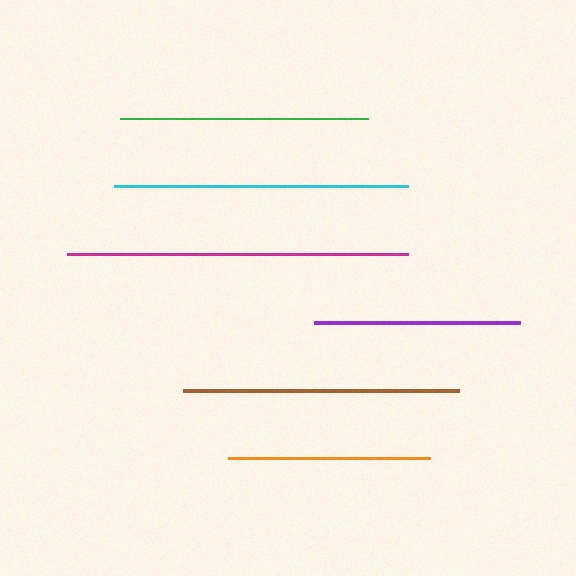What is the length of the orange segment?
The orange segment is approximately 201 pixels long.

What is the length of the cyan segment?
The cyan segment is approximately 293 pixels long.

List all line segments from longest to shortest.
From longest to shortest: magenta, cyan, brown, green, purple, orange.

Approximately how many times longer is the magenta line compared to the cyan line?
The magenta line is approximately 1.2 times the length of the cyan line.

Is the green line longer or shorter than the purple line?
The green line is longer than the purple line.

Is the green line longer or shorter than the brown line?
The brown line is longer than the green line.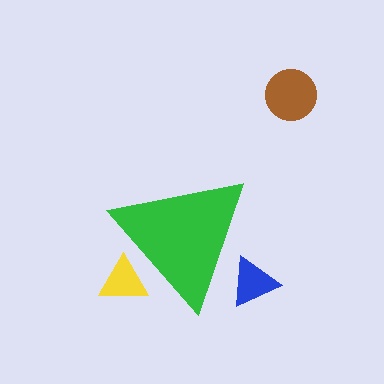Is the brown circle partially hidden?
No, the brown circle is fully visible.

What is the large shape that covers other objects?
A green triangle.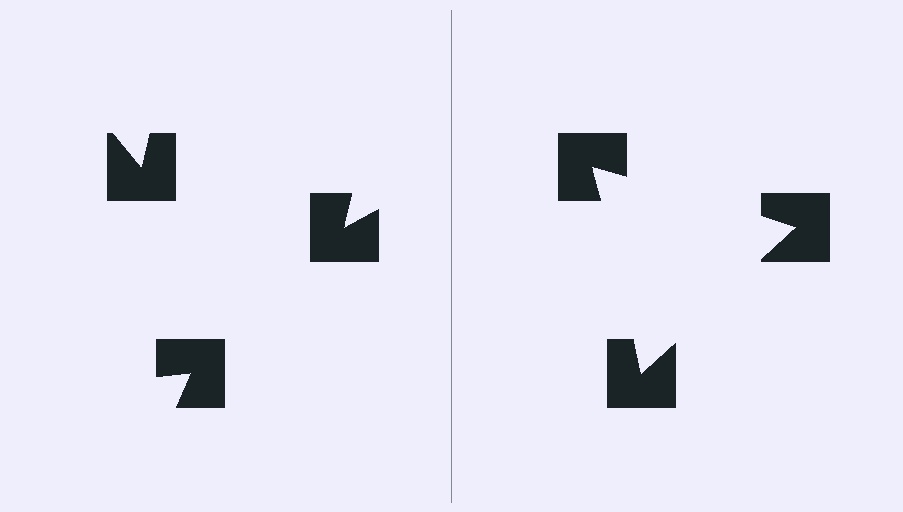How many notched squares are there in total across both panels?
6 — 3 on each side.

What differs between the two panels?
The notched squares are positioned identically on both sides; only the wedge orientations differ. On the right they align to a triangle; on the left they are misaligned.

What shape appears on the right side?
An illusory triangle.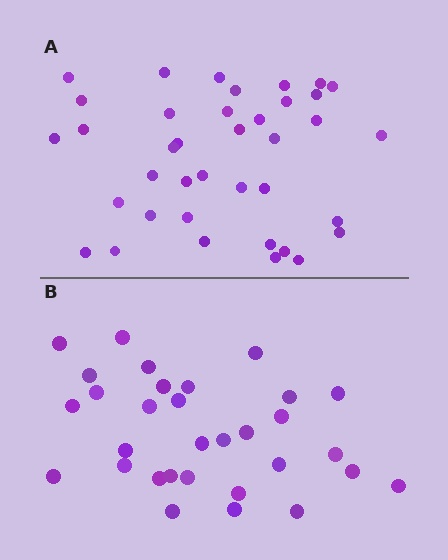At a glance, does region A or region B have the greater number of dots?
Region A (the top region) has more dots.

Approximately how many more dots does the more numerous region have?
Region A has roughly 8 or so more dots than region B.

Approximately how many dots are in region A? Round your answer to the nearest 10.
About 40 dots. (The exact count is 38, which rounds to 40.)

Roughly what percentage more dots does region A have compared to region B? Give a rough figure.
About 25% more.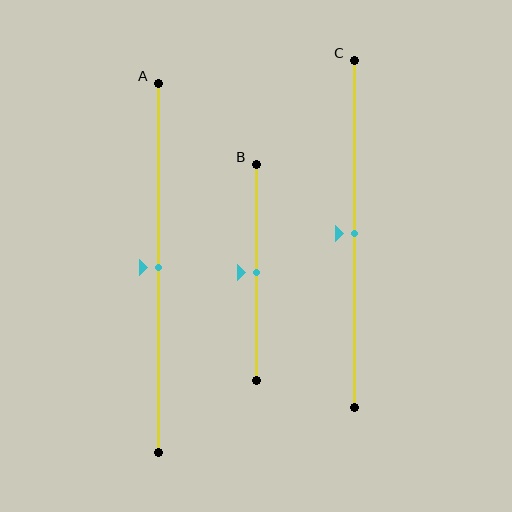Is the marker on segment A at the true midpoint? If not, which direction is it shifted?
Yes, the marker on segment A is at the true midpoint.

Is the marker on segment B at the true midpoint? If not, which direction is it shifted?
Yes, the marker on segment B is at the true midpoint.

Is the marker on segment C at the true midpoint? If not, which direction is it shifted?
Yes, the marker on segment C is at the true midpoint.